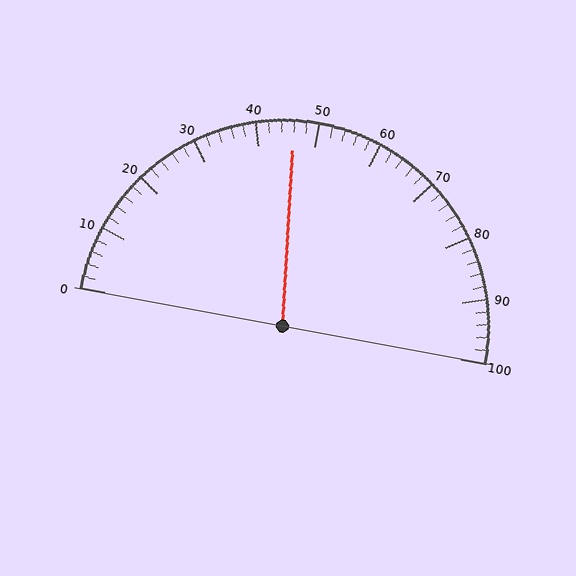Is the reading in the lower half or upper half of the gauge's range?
The reading is in the lower half of the range (0 to 100).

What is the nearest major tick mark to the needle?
The nearest major tick mark is 50.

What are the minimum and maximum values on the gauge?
The gauge ranges from 0 to 100.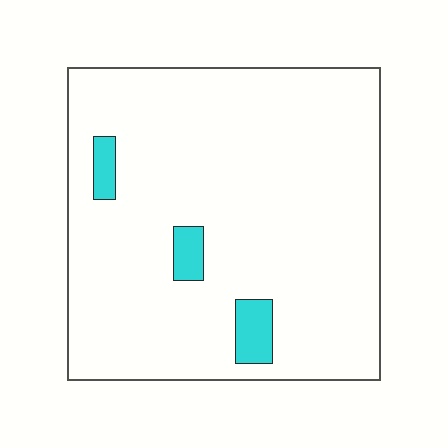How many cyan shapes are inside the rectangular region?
3.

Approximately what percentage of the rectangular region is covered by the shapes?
Approximately 5%.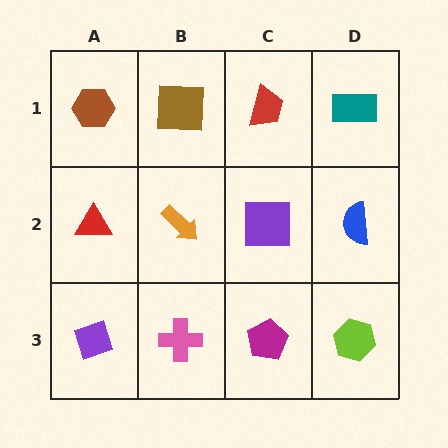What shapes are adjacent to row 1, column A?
A red triangle (row 2, column A), a brown square (row 1, column B).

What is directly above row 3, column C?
A purple square.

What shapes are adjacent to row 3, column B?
An orange arrow (row 2, column B), a purple diamond (row 3, column A), a magenta pentagon (row 3, column C).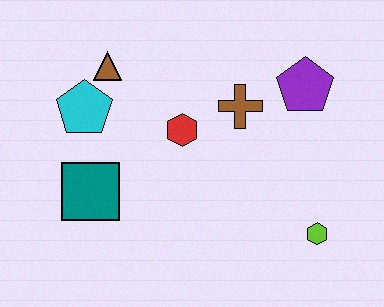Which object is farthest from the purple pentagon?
The teal square is farthest from the purple pentagon.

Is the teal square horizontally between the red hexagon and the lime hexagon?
No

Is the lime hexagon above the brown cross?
No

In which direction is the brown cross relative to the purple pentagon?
The brown cross is to the left of the purple pentagon.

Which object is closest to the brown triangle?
The cyan pentagon is closest to the brown triangle.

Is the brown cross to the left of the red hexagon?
No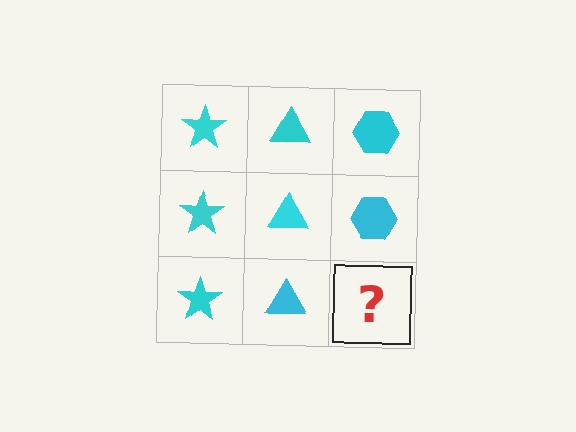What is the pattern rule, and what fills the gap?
The rule is that each column has a consistent shape. The gap should be filled with a cyan hexagon.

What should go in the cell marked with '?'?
The missing cell should contain a cyan hexagon.